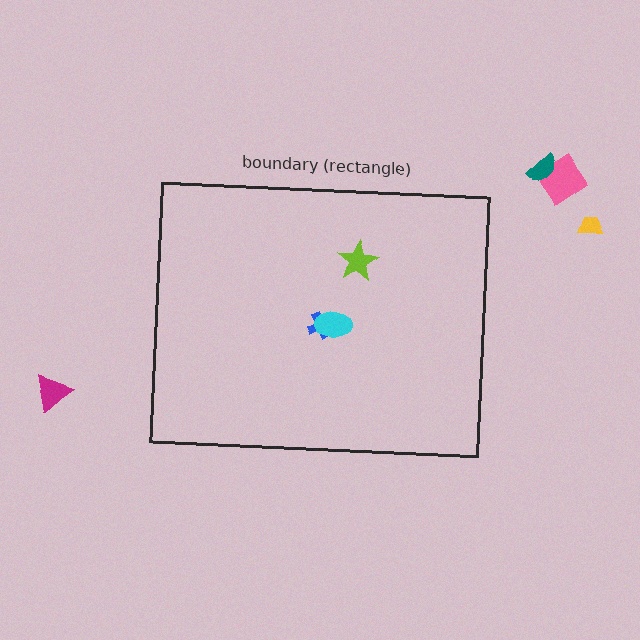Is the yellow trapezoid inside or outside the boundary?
Outside.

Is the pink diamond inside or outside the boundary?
Outside.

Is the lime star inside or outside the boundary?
Inside.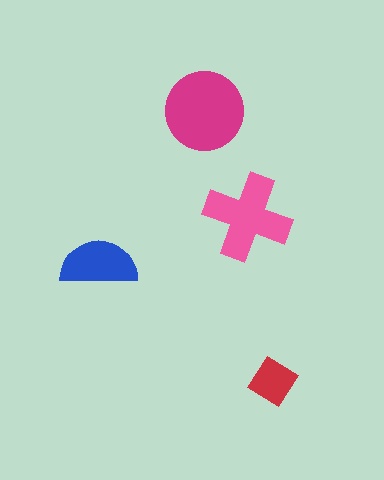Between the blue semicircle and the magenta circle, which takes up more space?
The magenta circle.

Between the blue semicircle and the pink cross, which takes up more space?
The pink cross.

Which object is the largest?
The magenta circle.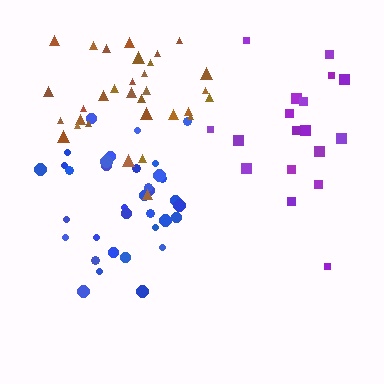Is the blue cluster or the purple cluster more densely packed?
Blue.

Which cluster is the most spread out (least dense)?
Purple.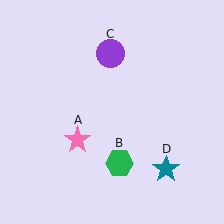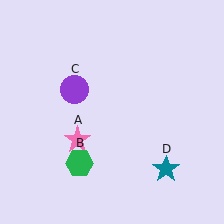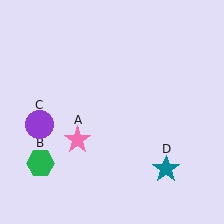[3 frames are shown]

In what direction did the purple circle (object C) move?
The purple circle (object C) moved down and to the left.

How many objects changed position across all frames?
2 objects changed position: green hexagon (object B), purple circle (object C).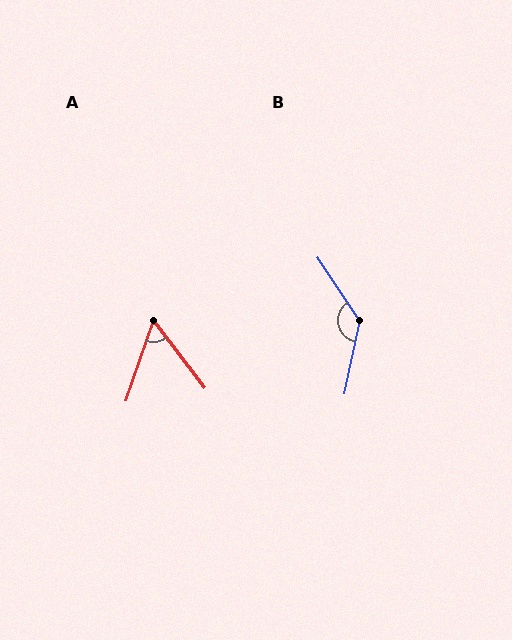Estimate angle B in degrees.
Approximately 135 degrees.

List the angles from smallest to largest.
A (57°), B (135°).